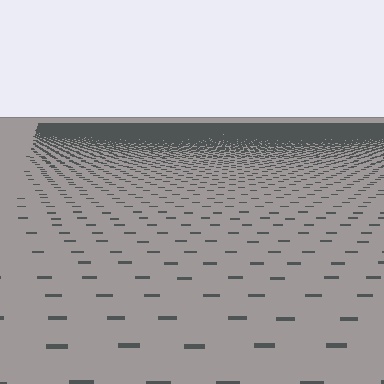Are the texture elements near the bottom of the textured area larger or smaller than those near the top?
Larger. Near the bottom, elements are closer to the viewer and appear at a bigger on-screen size.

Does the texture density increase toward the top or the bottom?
Density increases toward the top.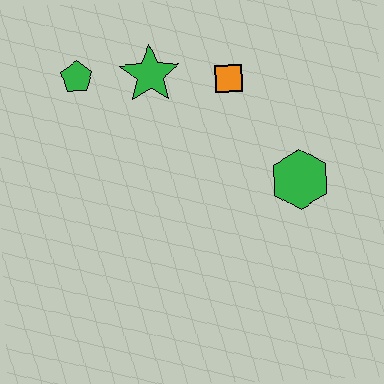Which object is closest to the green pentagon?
The green star is closest to the green pentagon.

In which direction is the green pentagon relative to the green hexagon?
The green pentagon is to the left of the green hexagon.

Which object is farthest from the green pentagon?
The green hexagon is farthest from the green pentagon.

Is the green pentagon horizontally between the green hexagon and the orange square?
No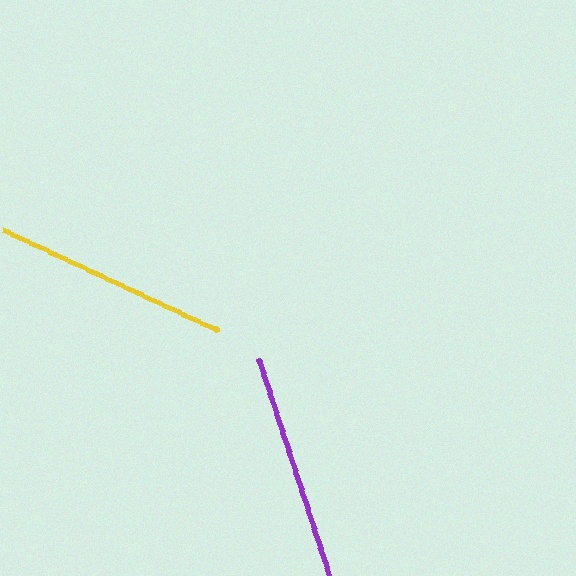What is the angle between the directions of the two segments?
Approximately 47 degrees.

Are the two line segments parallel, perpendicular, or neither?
Neither parallel nor perpendicular — they differ by about 47°.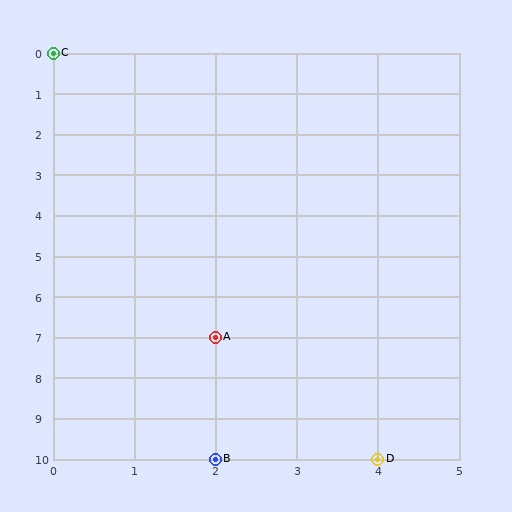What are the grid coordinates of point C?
Point C is at grid coordinates (0, 0).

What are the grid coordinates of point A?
Point A is at grid coordinates (2, 7).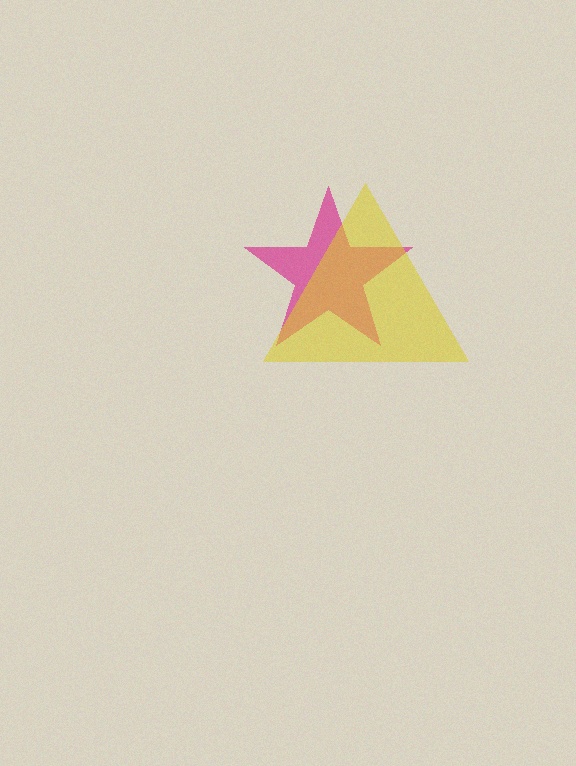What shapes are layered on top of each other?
The layered shapes are: a magenta star, a yellow triangle.